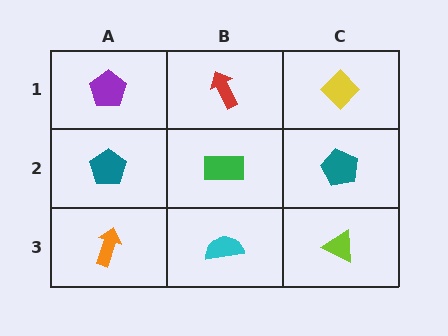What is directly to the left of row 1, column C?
A red arrow.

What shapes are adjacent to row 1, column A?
A teal pentagon (row 2, column A), a red arrow (row 1, column B).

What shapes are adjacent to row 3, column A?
A teal pentagon (row 2, column A), a cyan semicircle (row 3, column B).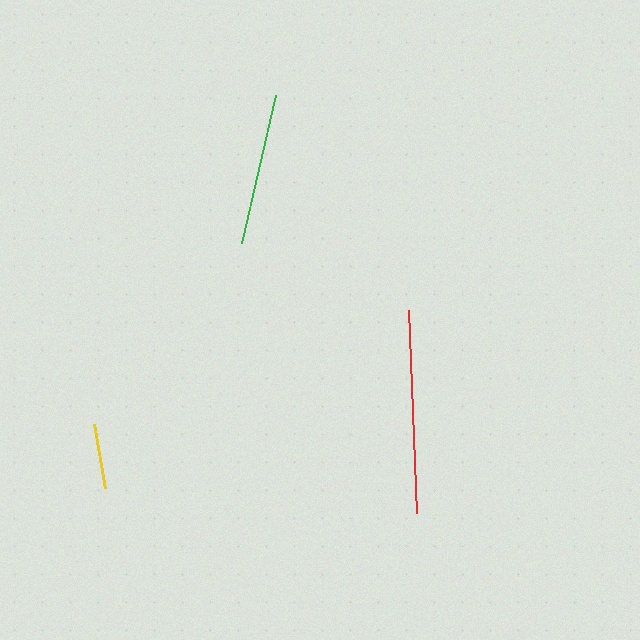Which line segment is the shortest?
The yellow line is the shortest at approximately 65 pixels.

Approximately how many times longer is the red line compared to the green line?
The red line is approximately 1.3 times the length of the green line.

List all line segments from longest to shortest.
From longest to shortest: red, green, yellow.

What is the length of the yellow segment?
The yellow segment is approximately 65 pixels long.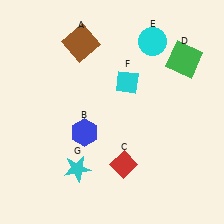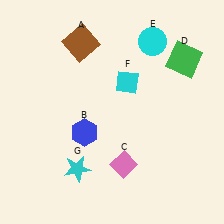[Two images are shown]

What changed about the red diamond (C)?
In Image 1, C is red. In Image 2, it changed to pink.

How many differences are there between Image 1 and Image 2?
There is 1 difference between the two images.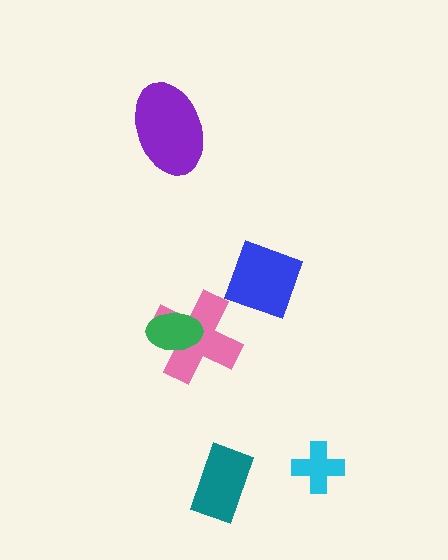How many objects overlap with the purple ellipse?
0 objects overlap with the purple ellipse.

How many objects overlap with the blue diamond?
0 objects overlap with the blue diamond.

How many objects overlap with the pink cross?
1 object overlaps with the pink cross.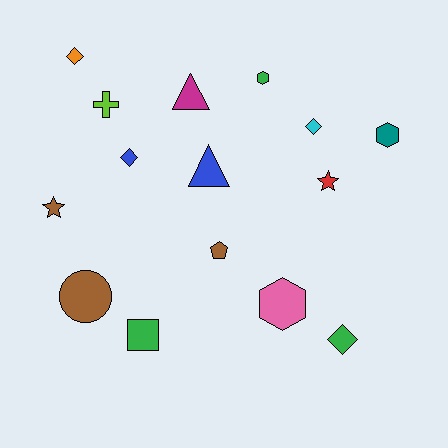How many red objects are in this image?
There is 1 red object.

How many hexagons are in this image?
There are 3 hexagons.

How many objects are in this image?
There are 15 objects.